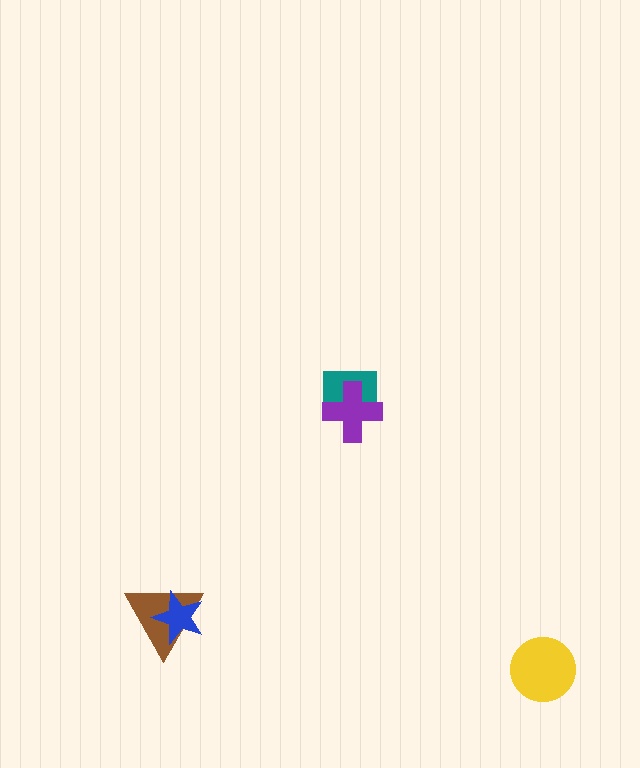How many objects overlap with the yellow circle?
0 objects overlap with the yellow circle.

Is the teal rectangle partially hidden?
Yes, it is partially covered by another shape.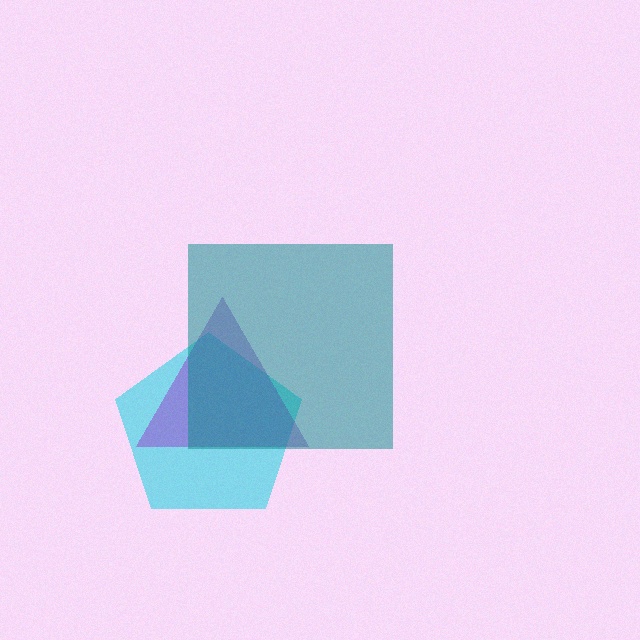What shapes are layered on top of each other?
The layered shapes are: a cyan pentagon, a purple triangle, a teal square.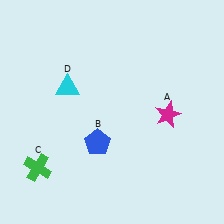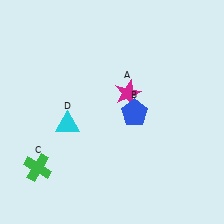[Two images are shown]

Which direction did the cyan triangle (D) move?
The cyan triangle (D) moved down.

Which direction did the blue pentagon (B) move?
The blue pentagon (B) moved right.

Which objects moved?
The objects that moved are: the magenta star (A), the blue pentagon (B), the cyan triangle (D).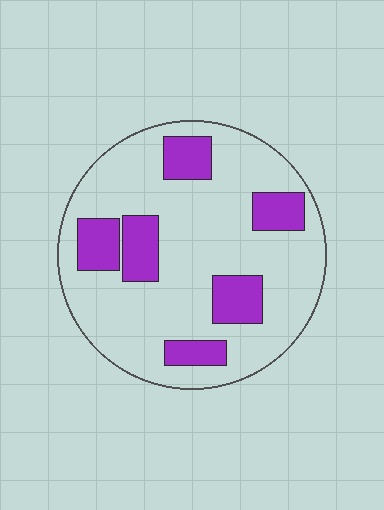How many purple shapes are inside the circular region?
6.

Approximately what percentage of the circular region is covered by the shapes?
Approximately 25%.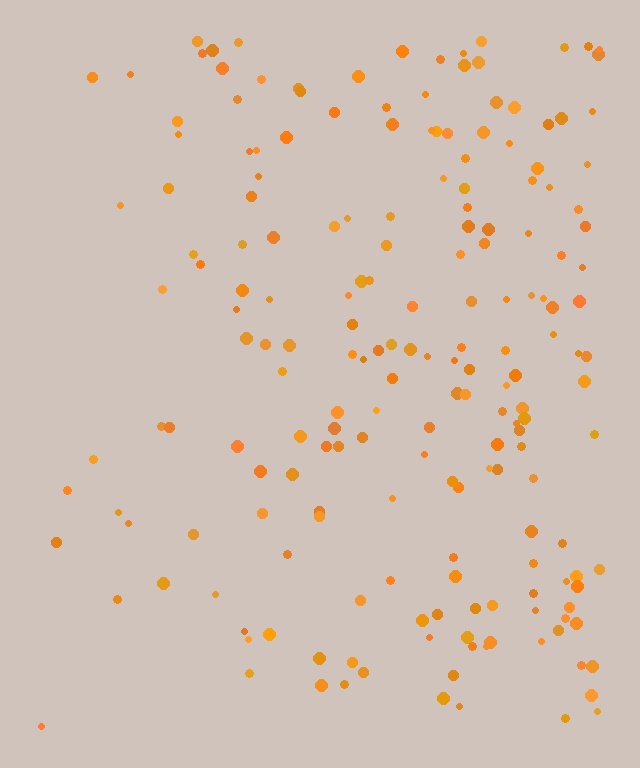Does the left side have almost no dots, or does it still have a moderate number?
Still a moderate number, just noticeably fewer than the right.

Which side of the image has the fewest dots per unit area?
The left.